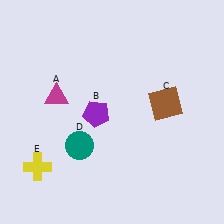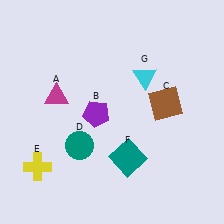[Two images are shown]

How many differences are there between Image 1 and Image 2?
There are 2 differences between the two images.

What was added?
A teal square (F), a cyan triangle (G) were added in Image 2.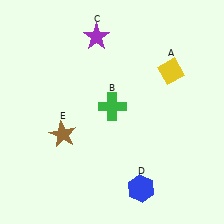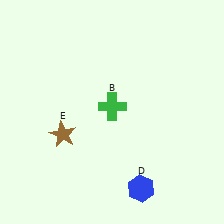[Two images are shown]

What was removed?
The purple star (C), the yellow diamond (A) were removed in Image 2.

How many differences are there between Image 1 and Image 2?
There are 2 differences between the two images.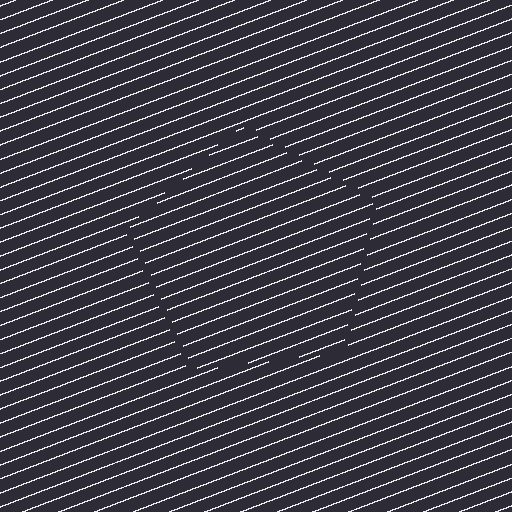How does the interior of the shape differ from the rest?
The interior of the shape contains the same grating, shifted by half a period — the contour is defined by the phase discontinuity where line-ends from the inner and outer gratings abut.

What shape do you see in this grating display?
An illusory pentagon. The interior of the shape contains the same grating, shifted by half a period — the contour is defined by the phase discontinuity where line-ends from the inner and outer gratings abut.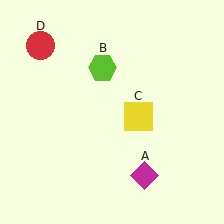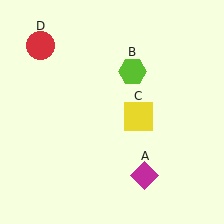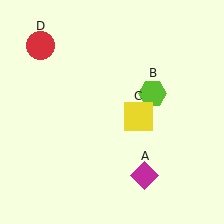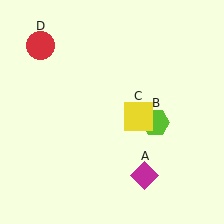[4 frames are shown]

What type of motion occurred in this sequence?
The lime hexagon (object B) rotated clockwise around the center of the scene.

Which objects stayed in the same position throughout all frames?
Magenta diamond (object A) and yellow square (object C) and red circle (object D) remained stationary.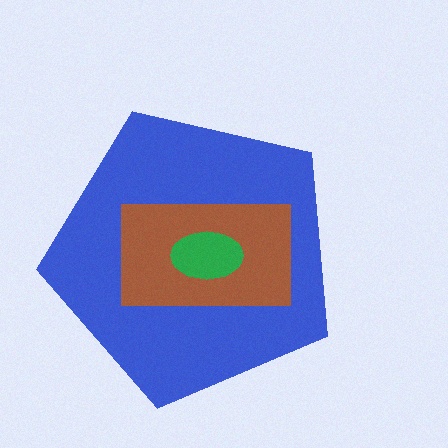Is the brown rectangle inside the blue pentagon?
Yes.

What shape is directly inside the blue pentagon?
The brown rectangle.